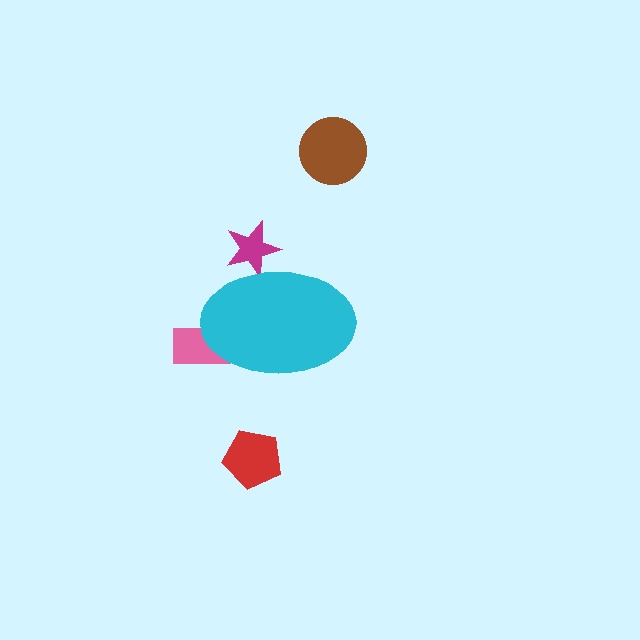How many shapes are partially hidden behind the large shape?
2 shapes are partially hidden.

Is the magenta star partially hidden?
Yes, the magenta star is partially hidden behind the cyan ellipse.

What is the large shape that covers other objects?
A cyan ellipse.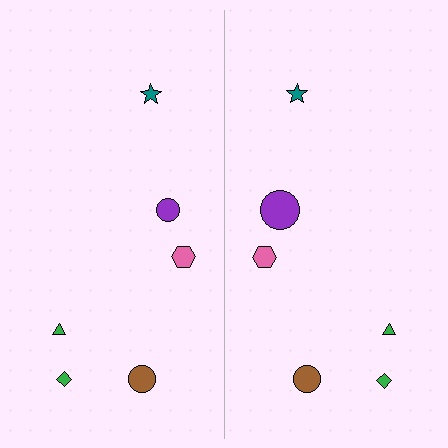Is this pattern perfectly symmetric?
No, the pattern is not perfectly symmetric. The purple circle on the right side has a different size than its mirror counterpart.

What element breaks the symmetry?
The purple circle on the right side has a different size than its mirror counterpart.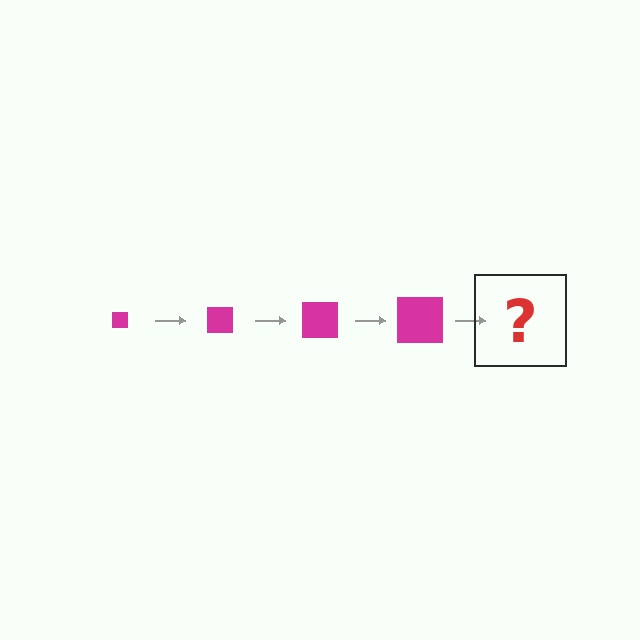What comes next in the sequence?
The next element should be a magenta square, larger than the previous one.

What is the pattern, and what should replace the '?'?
The pattern is that the square gets progressively larger each step. The '?' should be a magenta square, larger than the previous one.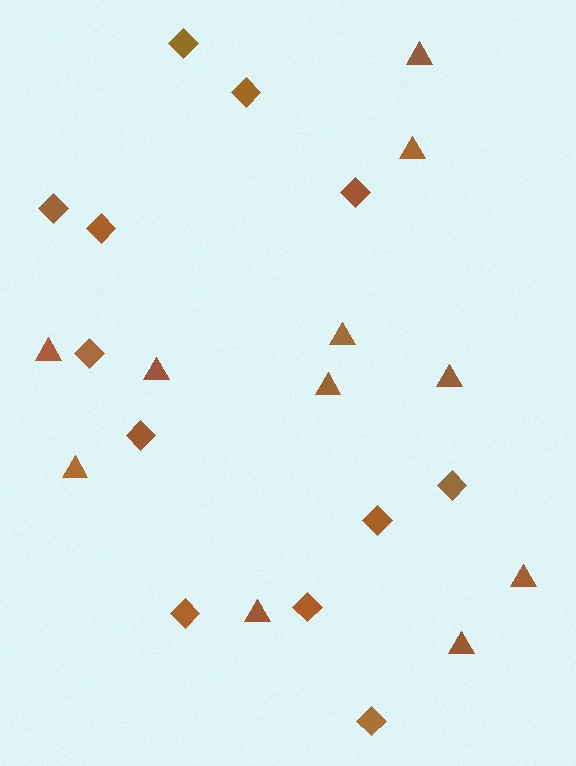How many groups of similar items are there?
There are 2 groups: one group of triangles (11) and one group of diamonds (12).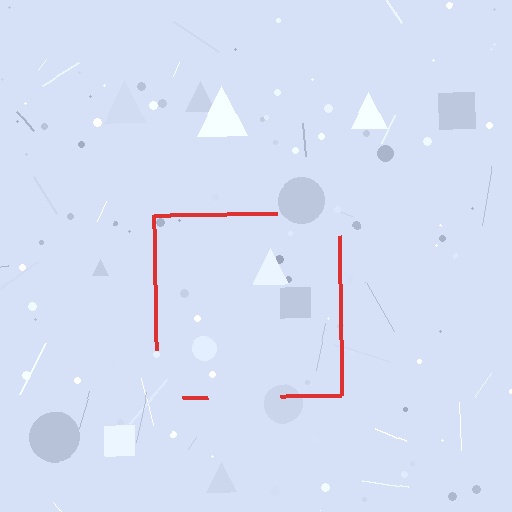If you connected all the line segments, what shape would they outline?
They would outline a square.